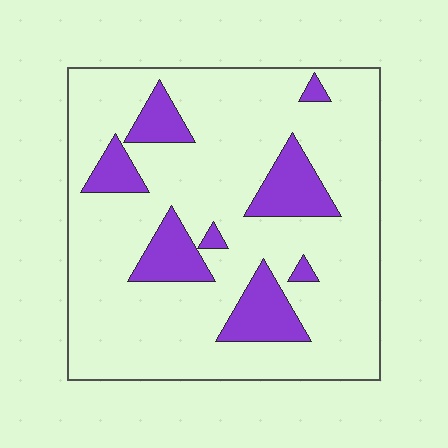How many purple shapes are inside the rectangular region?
8.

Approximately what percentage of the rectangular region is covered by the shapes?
Approximately 20%.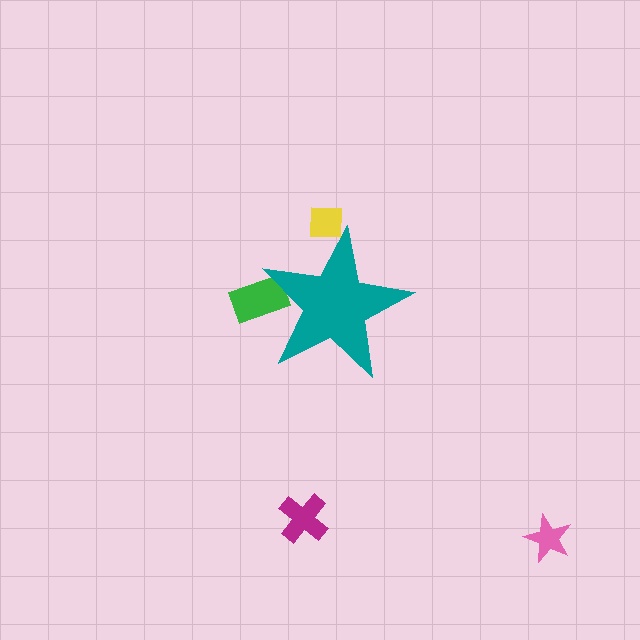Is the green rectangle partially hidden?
Yes, the green rectangle is partially hidden behind the teal star.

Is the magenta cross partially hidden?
No, the magenta cross is fully visible.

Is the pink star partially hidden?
No, the pink star is fully visible.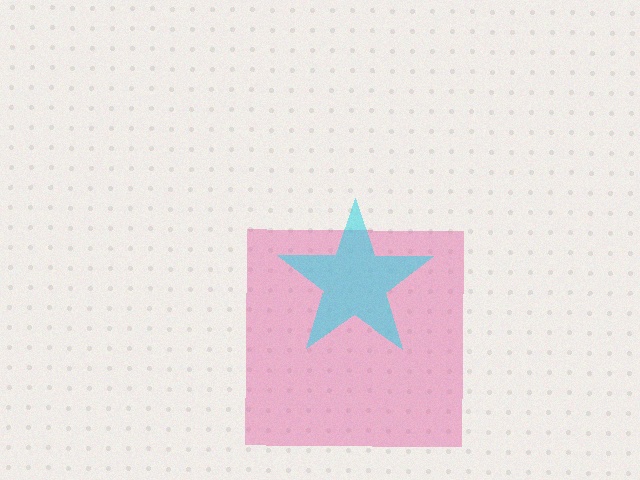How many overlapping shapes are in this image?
There are 2 overlapping shapes in the image.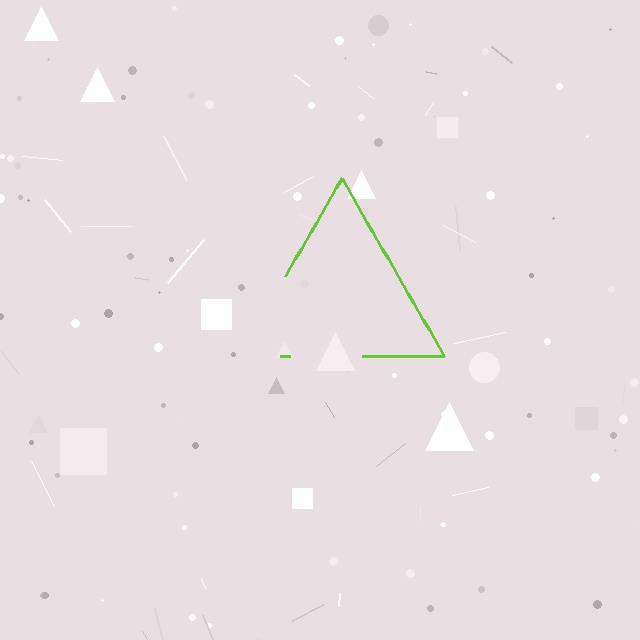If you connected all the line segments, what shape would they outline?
They would outline a triangle.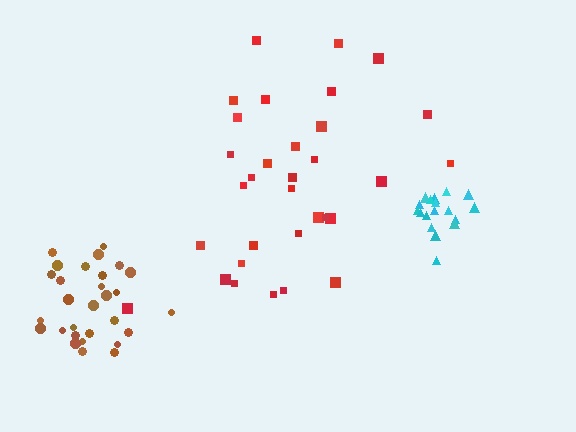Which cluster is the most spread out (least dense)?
Red.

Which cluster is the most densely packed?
Cyan.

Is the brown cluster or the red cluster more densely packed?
Brown.